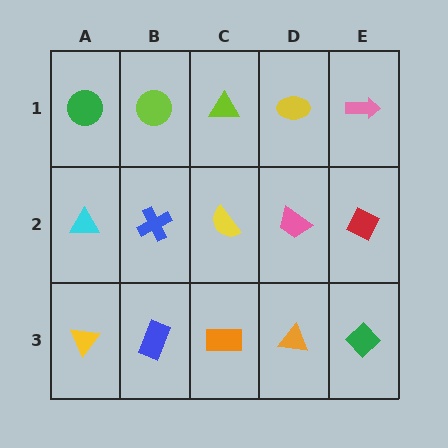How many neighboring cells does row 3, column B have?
3.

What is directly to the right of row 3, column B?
An orange rectangle.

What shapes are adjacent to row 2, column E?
A pink arrow (row 1, column E), a green diamond (row 3, column E), a pink trapezoid (row 2, column D).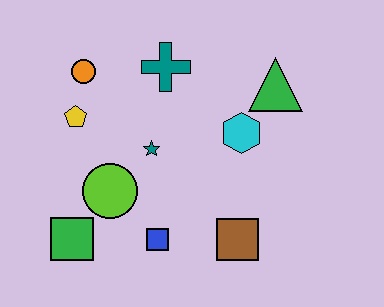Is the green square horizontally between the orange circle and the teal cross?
No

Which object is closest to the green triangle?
The cyan hexagon is closest to the green triangle.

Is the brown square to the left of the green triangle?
Yes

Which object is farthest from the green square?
The green triangle is farthest from the green square.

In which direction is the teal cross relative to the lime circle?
The teal cross is above the lime circle.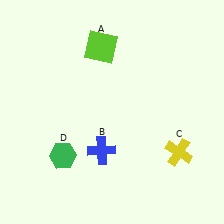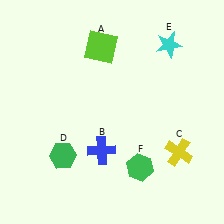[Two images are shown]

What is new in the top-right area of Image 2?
A cyan star (E) was added in the top-right area of Image 2.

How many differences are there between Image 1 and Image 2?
There are 2 differences between the two images.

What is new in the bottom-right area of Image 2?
A green hexagon (F) was added in the bottom-right area of Image 2.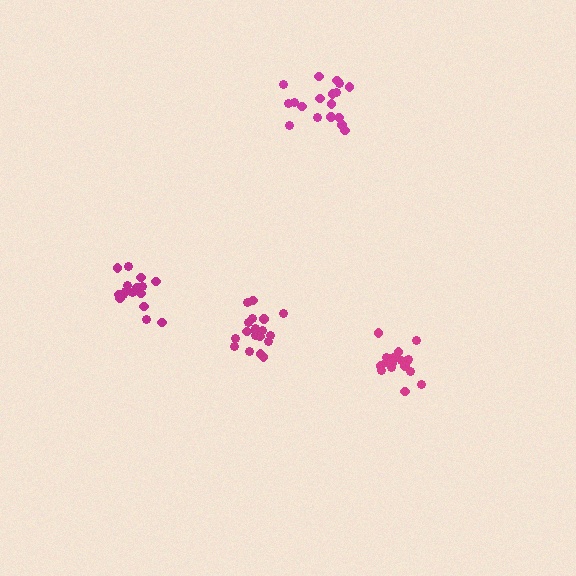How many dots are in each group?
Group 1: 18 dots, Group 2: 18 dots, Group 3: 18 dots, Group 4: 18 dots (72 total).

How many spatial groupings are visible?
There are 4 spatial groupings.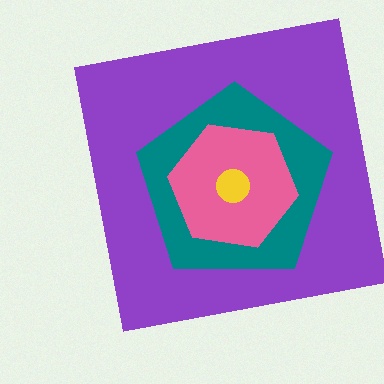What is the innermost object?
The yellow circle.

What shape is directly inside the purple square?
The teal pentagon.